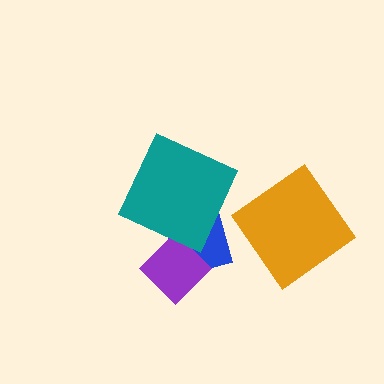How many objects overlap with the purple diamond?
1 object overlaps with the purple diamond.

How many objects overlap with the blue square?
2 objects overlap with the blue square.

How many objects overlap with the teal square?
1 object overlaps with the teal square.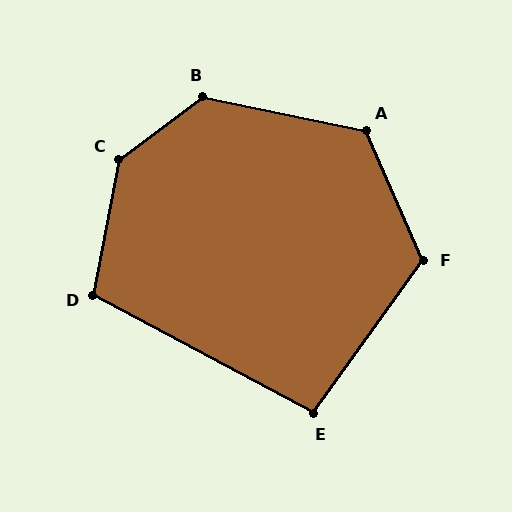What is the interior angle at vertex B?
Approximately 132 degrees (obtuse).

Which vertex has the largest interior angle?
C, at approximately 137 degrees.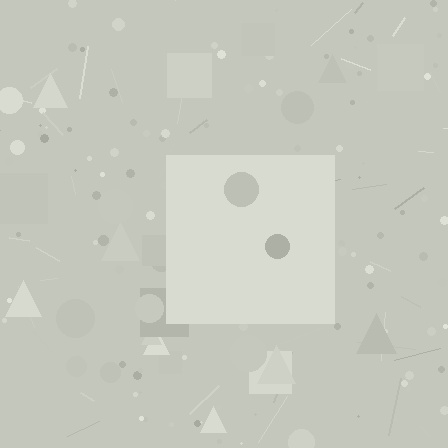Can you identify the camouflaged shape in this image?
The camouflaged shape is a square.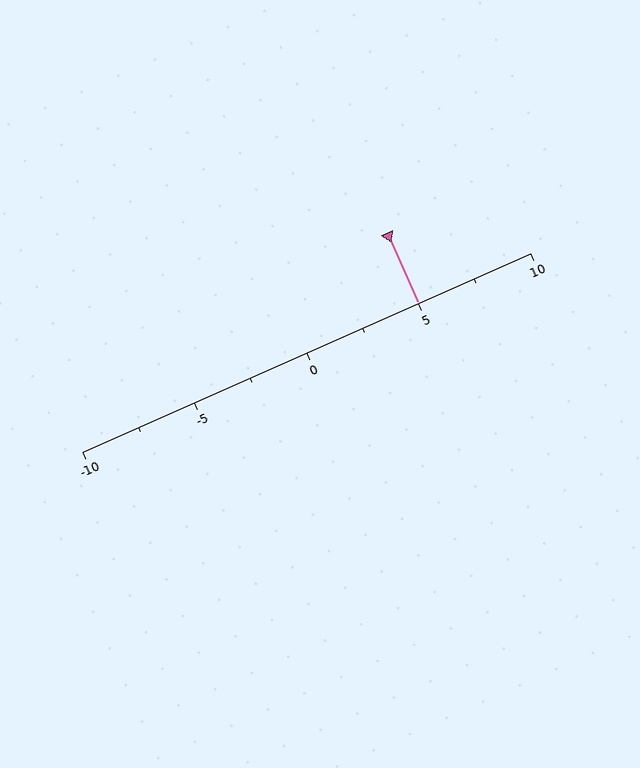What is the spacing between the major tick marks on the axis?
The major ticks are spaced 5 apart.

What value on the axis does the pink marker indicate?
The marker indicates approximately 5.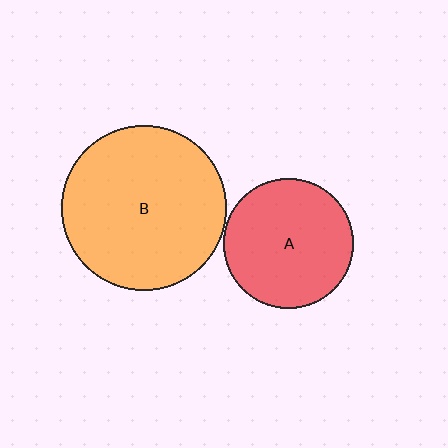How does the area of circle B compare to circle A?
Approximately 1.6 times.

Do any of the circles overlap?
No, none of the circles overlap.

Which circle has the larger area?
Circle B (orange).